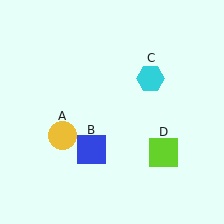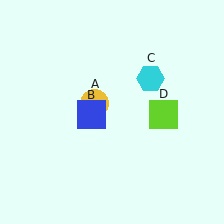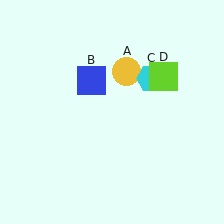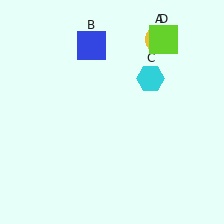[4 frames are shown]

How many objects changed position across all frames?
3 objects changed position: yellow circle (object A), blue square (object B), lime square (object D).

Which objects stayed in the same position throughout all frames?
Cyan hexagon (object C) remained stationary.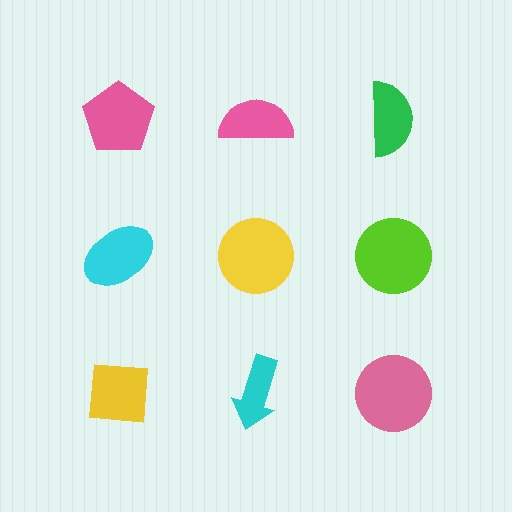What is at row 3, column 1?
A yellow square.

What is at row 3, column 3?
A pink circle.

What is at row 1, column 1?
A pink pentagon.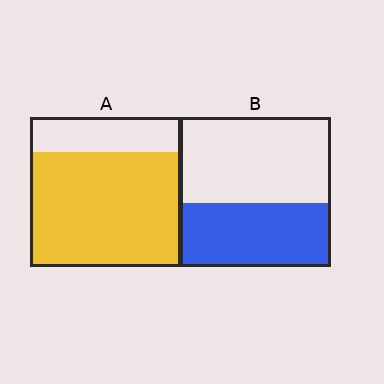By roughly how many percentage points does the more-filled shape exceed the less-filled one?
By roughly 35 percentage points (A over B).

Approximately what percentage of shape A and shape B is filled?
A is approximately 75% and B is approximately 45%.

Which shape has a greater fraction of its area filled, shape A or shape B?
Shape A.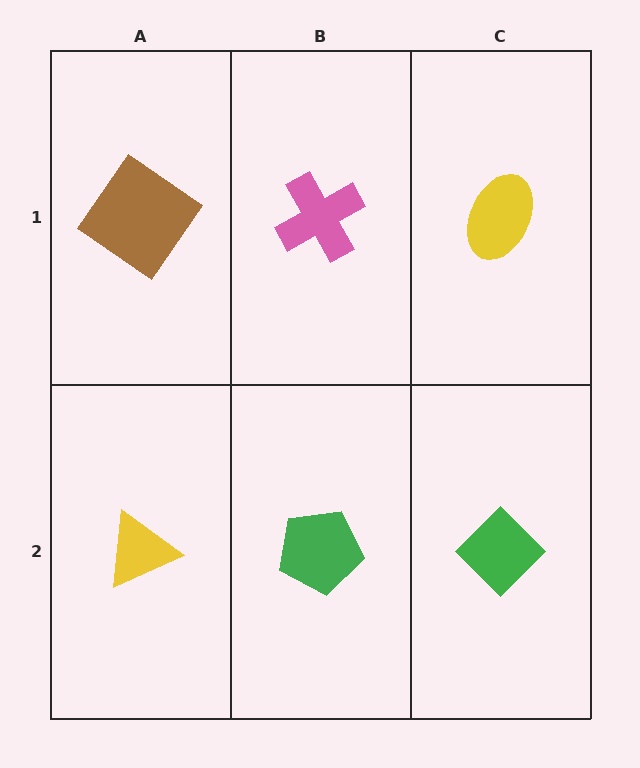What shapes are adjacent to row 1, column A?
A yellow triangle (row 2, column A), a pink cross (row 1, column B).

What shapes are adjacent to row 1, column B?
A green pentagon (row 2, column B), a brown diamond (row 1, column A), a yellow ellipse (row 1, column C).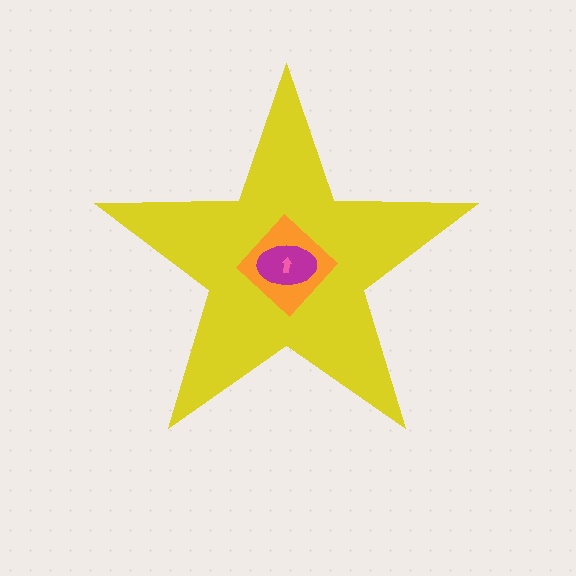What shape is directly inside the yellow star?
The orange diamond.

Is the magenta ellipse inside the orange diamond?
Yes.